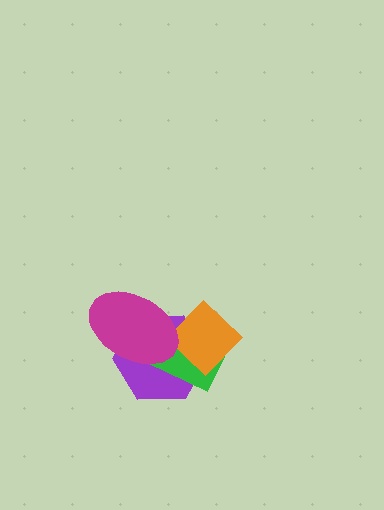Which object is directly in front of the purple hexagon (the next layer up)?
The green rectangle is directly in front of the purple hexagon.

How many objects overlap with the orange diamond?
3 objects overlap with the orange diamond.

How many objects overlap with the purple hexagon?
3 objects overlap with the purple hexagon.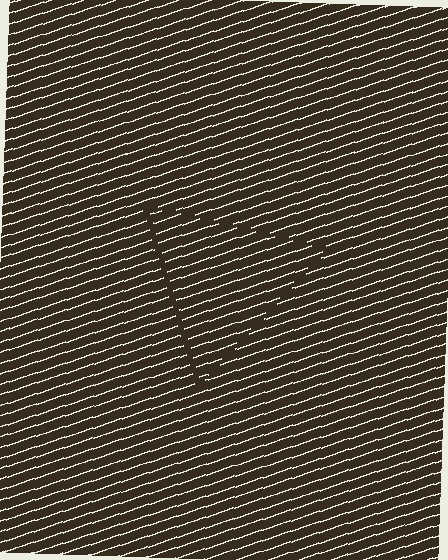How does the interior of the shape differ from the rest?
The interior of the shape contains the same grating, shifted by half a period — the contour is defined by the phase discontinuity where line-ends from the inner and outer gratings abut.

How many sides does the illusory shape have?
3 sides — the line-ends trace a triangle.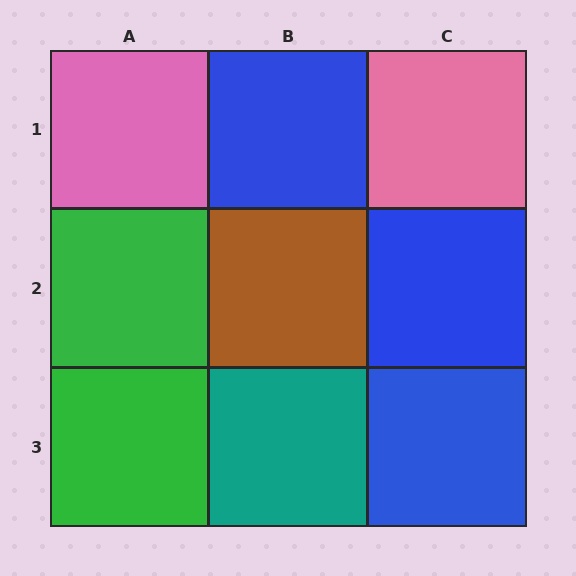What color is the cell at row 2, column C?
Blue.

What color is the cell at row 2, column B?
Brown.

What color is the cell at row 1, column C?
Pink.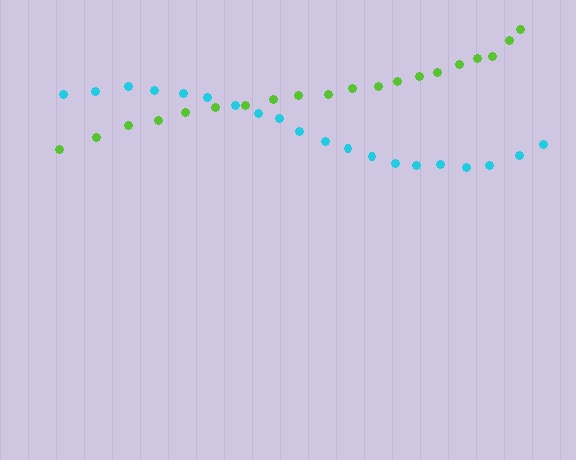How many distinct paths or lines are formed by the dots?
There are 2 distinct paths.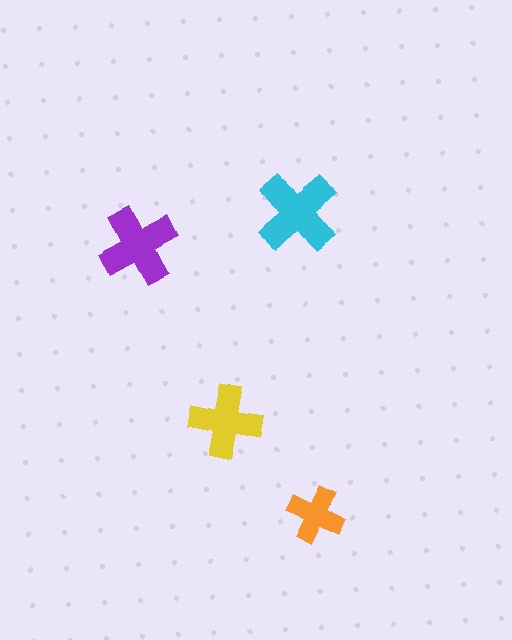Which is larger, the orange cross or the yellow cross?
The yellow one.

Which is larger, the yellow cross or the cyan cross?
The cyan one.